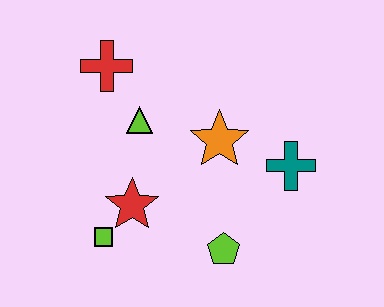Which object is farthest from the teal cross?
The red cross is farthest from the teal cross.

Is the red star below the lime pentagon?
No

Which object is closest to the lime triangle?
The red cross is closest to the lime triangle.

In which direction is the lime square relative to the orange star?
The lime square is to the left of the orange star.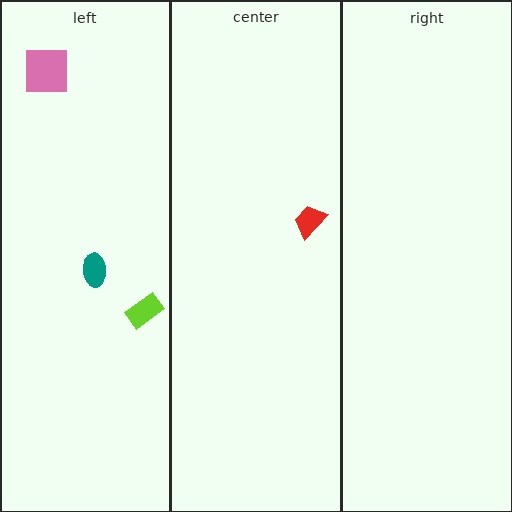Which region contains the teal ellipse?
The left region.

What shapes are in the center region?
The red trapezoid.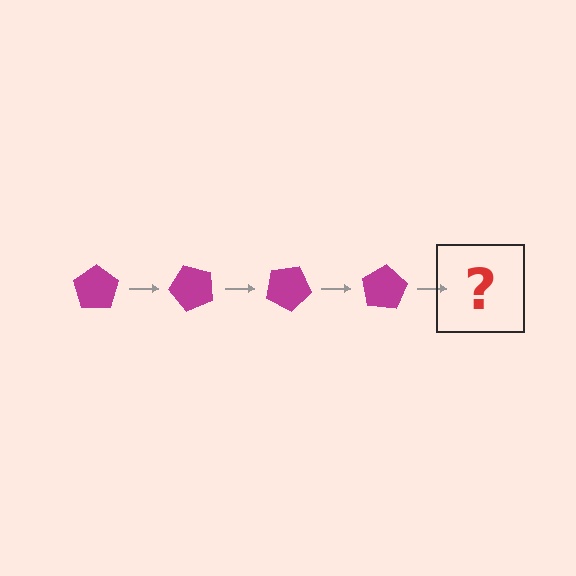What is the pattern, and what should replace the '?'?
The pattern is that the pentagon rotates 50 degrees each step. The '?' should be a magenta pentagon rotated 200 degrees.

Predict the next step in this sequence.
The next step is a magenta pentagon rotated 200 degrees.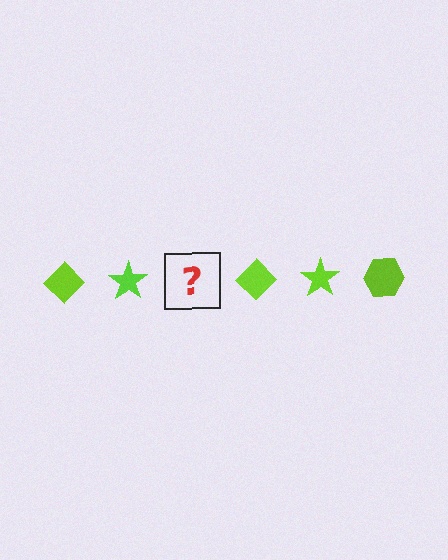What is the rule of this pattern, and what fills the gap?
The rule is that the pattern cycles through diamond, star, hexagon shapes in lime. The gap should be filled with a lime hexagon.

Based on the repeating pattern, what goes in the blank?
The blank should be a lime hexagon.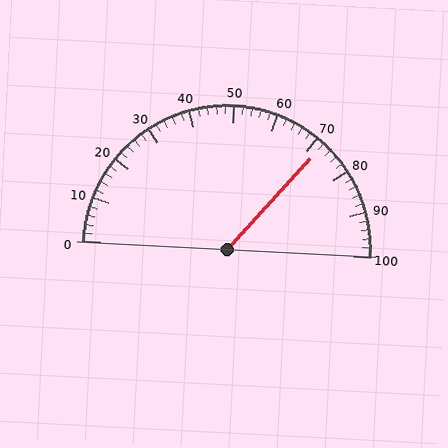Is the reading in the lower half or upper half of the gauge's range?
The reading is in the upper half of the range (0 to 100).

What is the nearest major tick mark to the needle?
The nearest major tick mark is 70.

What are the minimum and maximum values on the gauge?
The gauge ranges from 0 to 100.